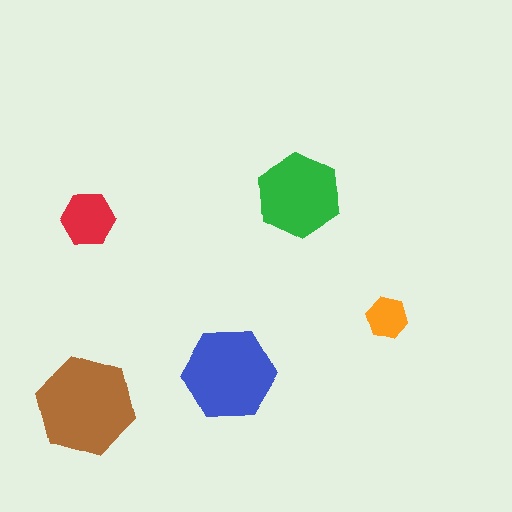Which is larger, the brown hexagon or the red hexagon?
The brown one.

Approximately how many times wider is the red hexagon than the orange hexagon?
About 1.5 times wider.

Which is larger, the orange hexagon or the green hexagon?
The green one.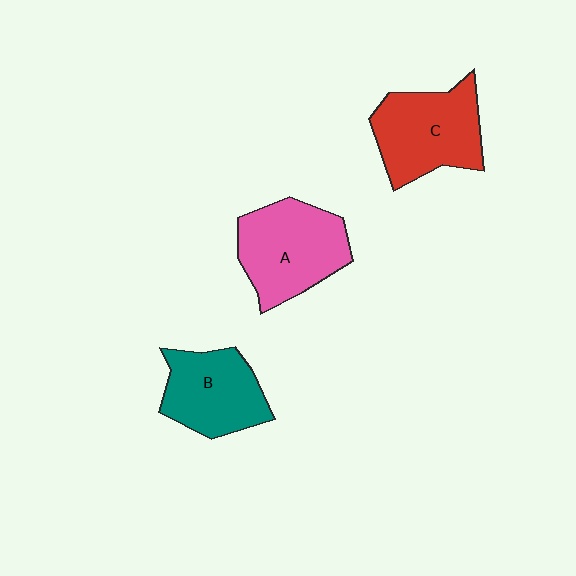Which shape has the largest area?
Shape A (pink).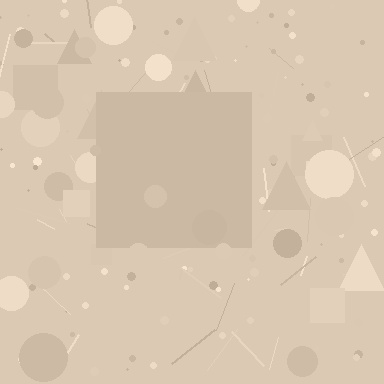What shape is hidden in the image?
A square is hidden in the image.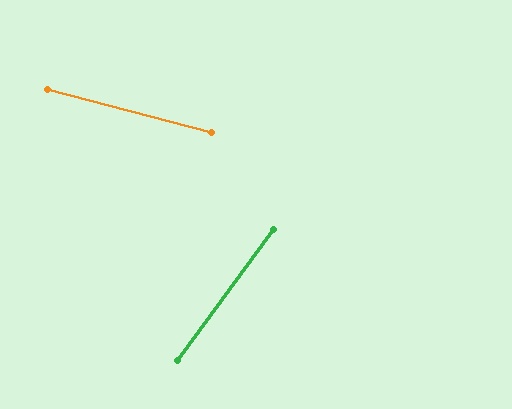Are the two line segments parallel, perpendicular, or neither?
Neither parallel nor perpendicular — they differ by about 69°.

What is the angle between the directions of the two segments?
Approximately 69 degrees.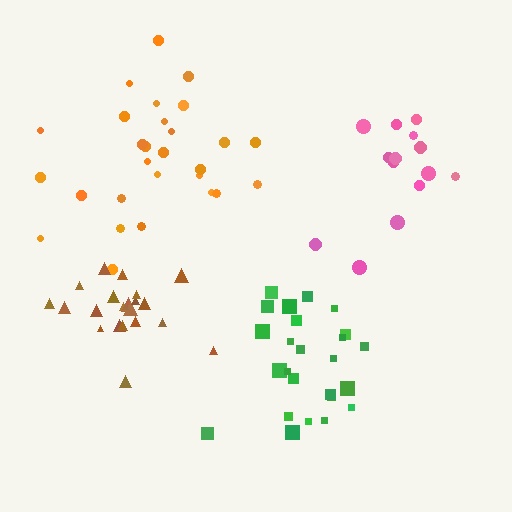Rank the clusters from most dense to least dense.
brown, green, orange, pink.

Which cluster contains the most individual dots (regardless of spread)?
Orange (28).